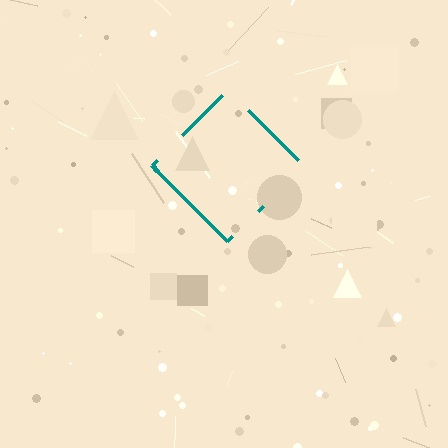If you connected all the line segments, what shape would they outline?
They would outline a diamond.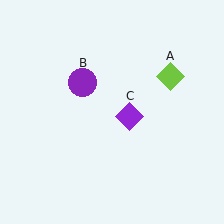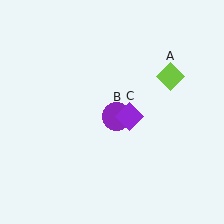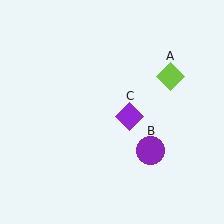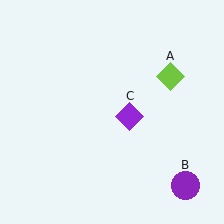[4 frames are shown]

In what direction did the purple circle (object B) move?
The purple circle (object B) moved down and to the right.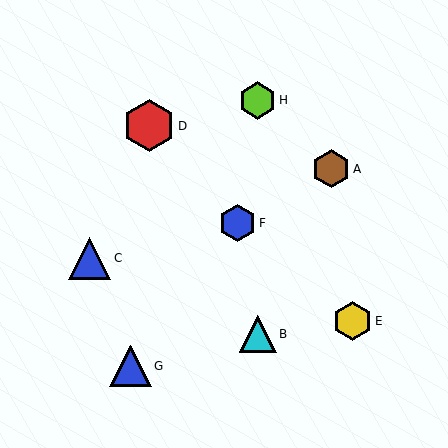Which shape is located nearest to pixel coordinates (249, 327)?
The cyan triangle (labeled B) at (258, 334) is nearest to that location.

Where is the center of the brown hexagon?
The center of the brown hexagon is at (331, 169).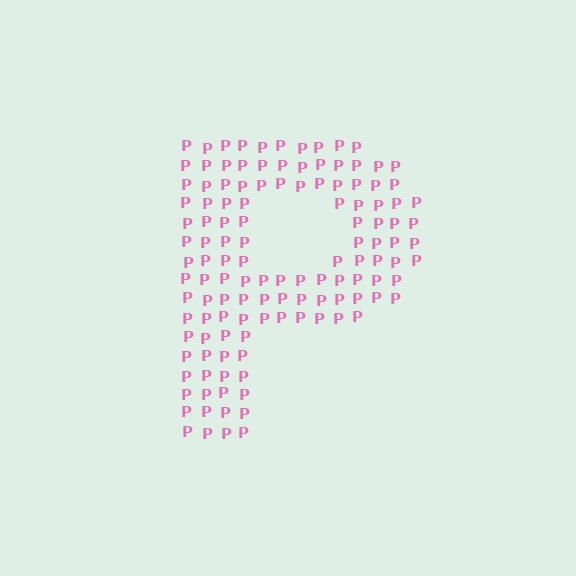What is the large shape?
The large shape is the letter P.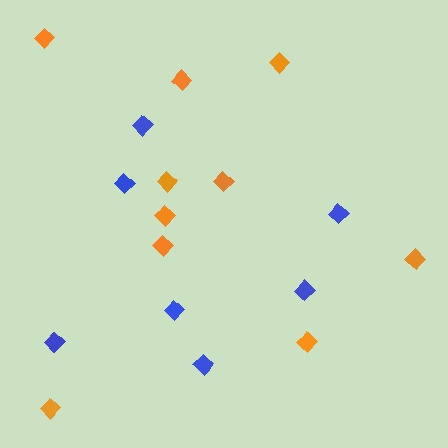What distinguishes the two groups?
There are 2 groups: one group of orange diamonds (10) and one group of blue diamonds (7).